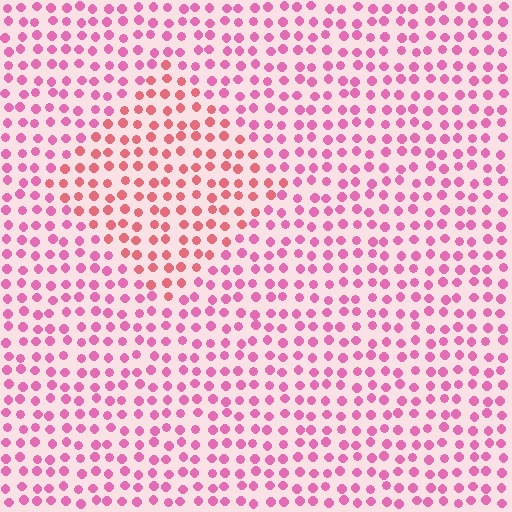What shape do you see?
I see a diamond.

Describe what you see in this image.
The image is filled with small pink elements in a uniform arrangement. A diamond-shaped region is visible where the elements are tinted to a slightly different hue, forming a subtle color boundary.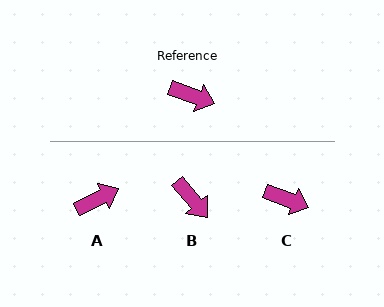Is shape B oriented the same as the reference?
No, it is off by about 30 degrees.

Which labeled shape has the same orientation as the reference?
C.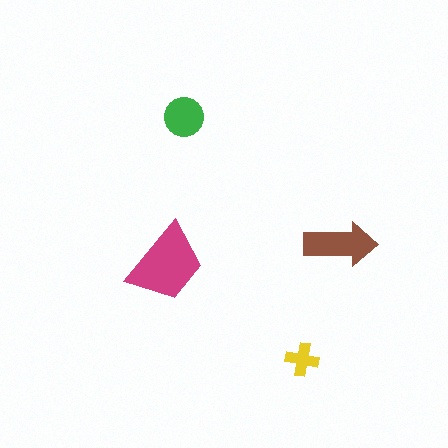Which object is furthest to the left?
The magenta trapezoid is leftmost.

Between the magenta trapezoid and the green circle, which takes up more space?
The magenta trapezoid.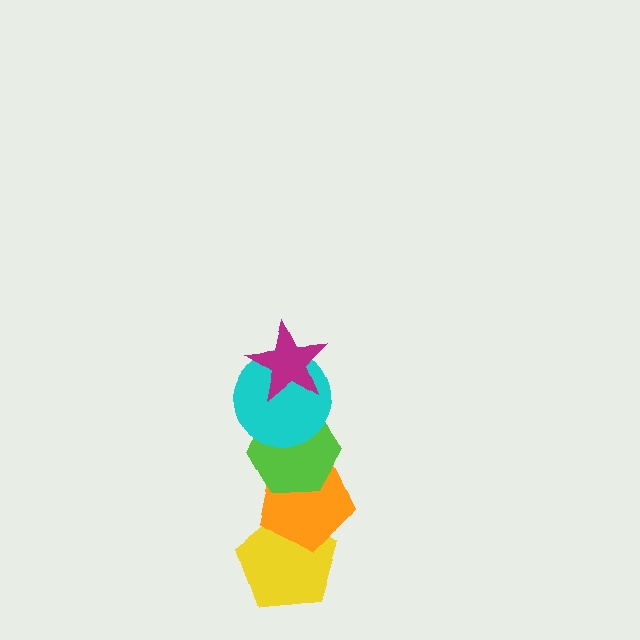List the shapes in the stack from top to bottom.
From top to bottom: the magenta star, the cyan circle, the lime hexagon, the orange pentagon, the yellow pentagon.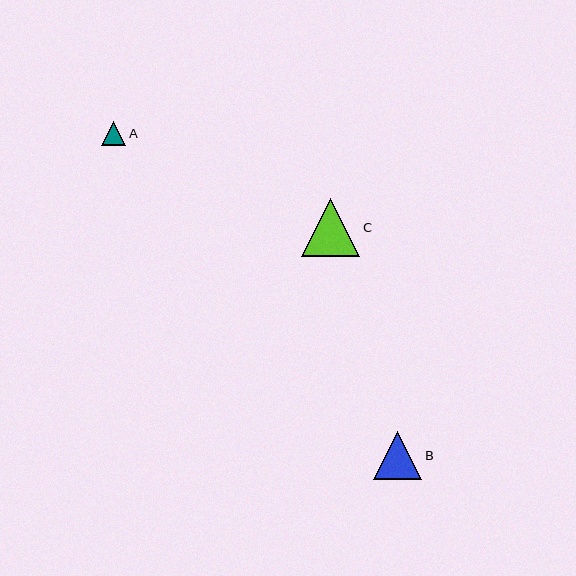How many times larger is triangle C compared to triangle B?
Triangle C is approximately 1.2 times the size of triangle B.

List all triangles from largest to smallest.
From largest to smallest: C, B, A.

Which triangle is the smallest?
Triangle A is the smallest with a size of approximately 24 pixels.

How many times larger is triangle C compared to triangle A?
Triangle C is approximately 2.4 times the size of triangle A.